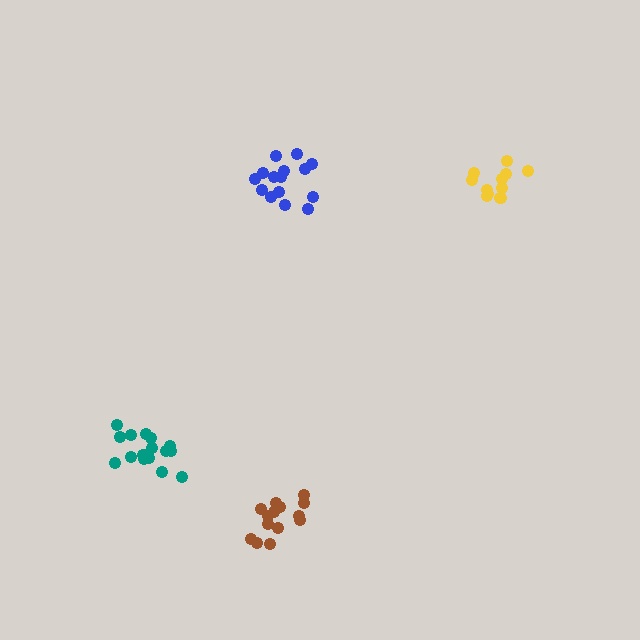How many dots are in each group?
Group 1: 12 dots, Group 2: 15 dots, Group 3: 18 dots, Group 4: 15 dots (60 total).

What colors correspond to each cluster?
The clusters are colored: yellow, blue, teal, brown.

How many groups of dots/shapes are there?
There are 4 groups.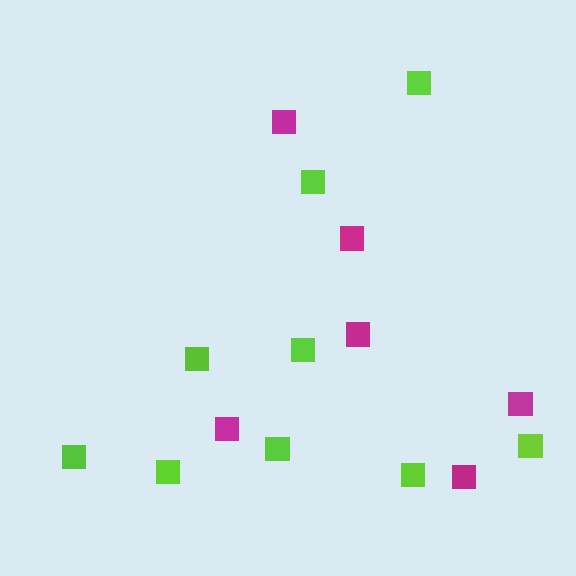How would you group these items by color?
There are 2 groups: one group of lime squares (9) and one group of magenta squares (6).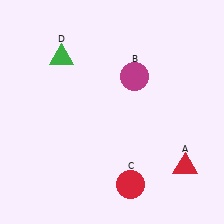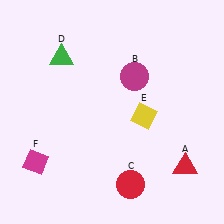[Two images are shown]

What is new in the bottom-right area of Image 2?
A yellow diamond (E) was added in the bottom-right area of Image 2.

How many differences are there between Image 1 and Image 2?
There are 2 differences between the two images.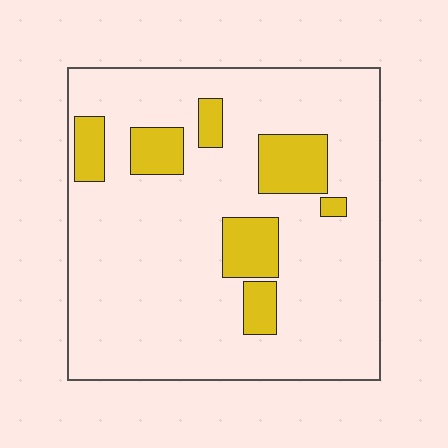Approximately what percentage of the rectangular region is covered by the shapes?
Approximately 15%.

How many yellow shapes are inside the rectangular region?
7.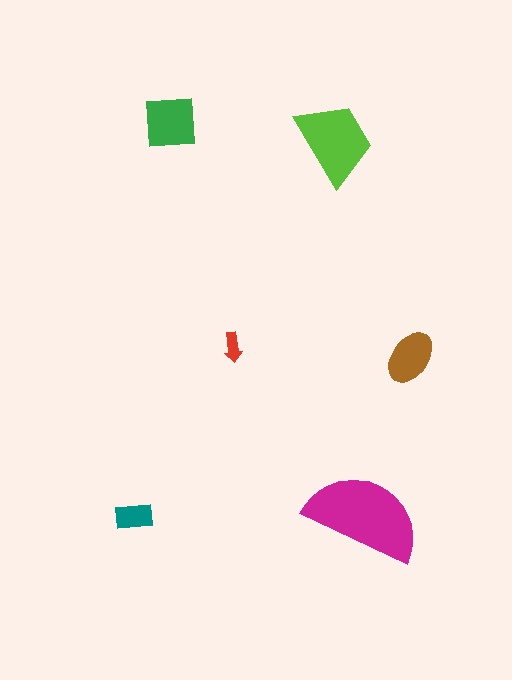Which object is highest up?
The green square is topmost.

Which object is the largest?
The magenta semicircle.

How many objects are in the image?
There are 6 objects in the image.